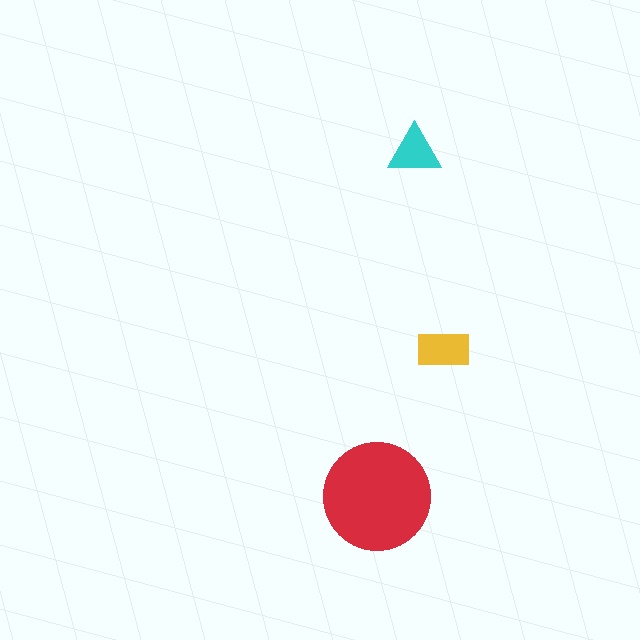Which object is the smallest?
The cyan triangle.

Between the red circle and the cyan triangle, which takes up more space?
The red circle.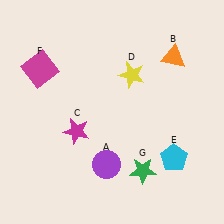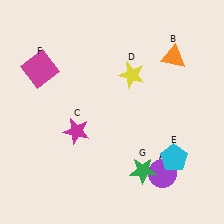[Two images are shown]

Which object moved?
The purple circle (A) moved right.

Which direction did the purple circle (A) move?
The purple circle (A) moved right.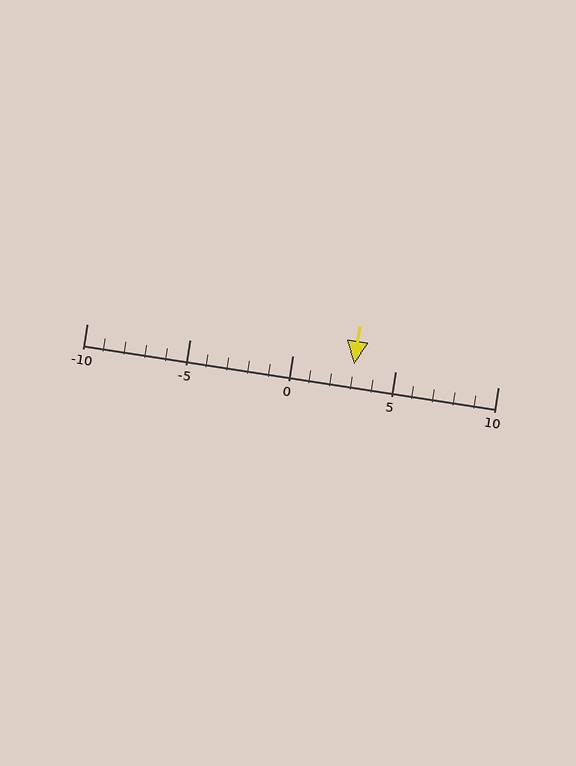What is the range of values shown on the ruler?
The ruler shows values from -10 to 10.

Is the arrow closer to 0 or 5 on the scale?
The arrow is closer to 5.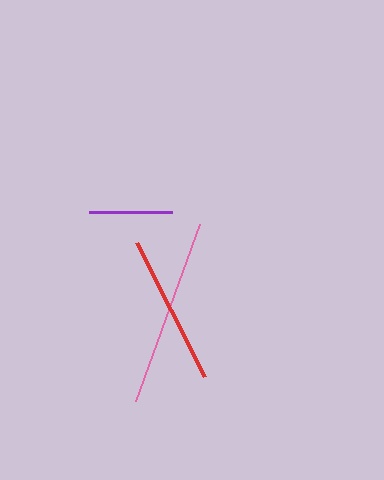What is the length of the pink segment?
The pink segment is approximately 189 pixels long.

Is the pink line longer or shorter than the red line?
The pink line is longer than the red line.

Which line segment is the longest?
The pink line is the longest at approximately 189 pixels.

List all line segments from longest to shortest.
From longest to shortest: pink, red, purple.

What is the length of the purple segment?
The purple segment is approximately 83 pixels long.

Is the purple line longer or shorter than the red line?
The red line is longer than the purple line.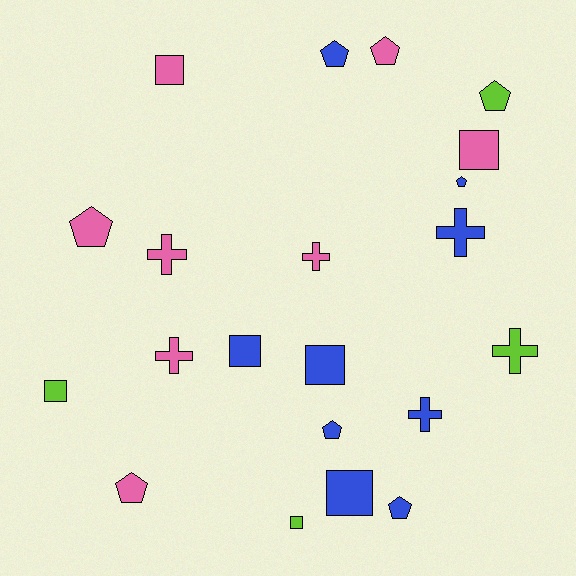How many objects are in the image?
There are 21 objects.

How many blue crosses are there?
There are 2 blue crosses.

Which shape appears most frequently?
Pentagon, with 8 objects.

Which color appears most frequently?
Blue, with 9 objects.